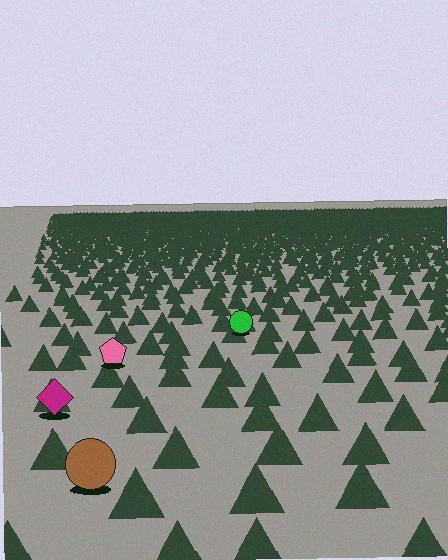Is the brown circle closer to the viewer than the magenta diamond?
Yes. The brown circle is closer — you can tell from the texture gradient: the ground texture is coarser near it.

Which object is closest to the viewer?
The brown circle is closest. The texture marks near it are larger and more spread out.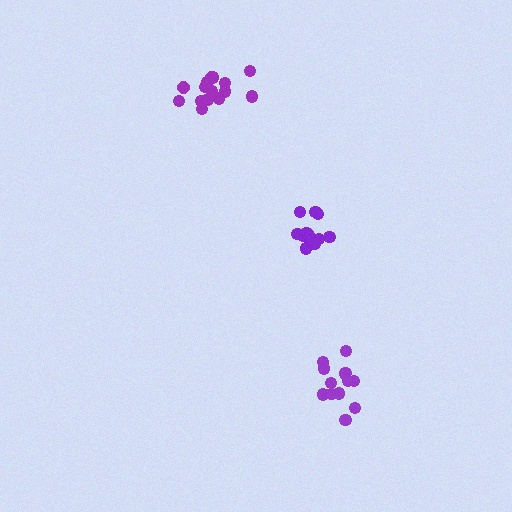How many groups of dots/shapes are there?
There are 3 groups.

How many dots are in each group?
Group 1: 15 dots, Group 2: 13 dots, Group 3: 16 dots (44 total).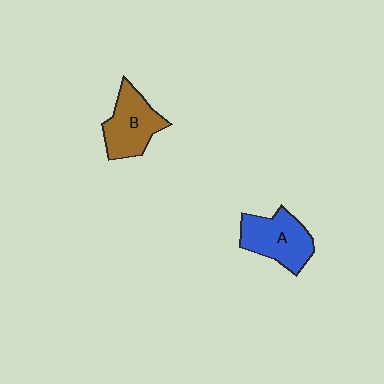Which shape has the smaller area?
Shape B (brown).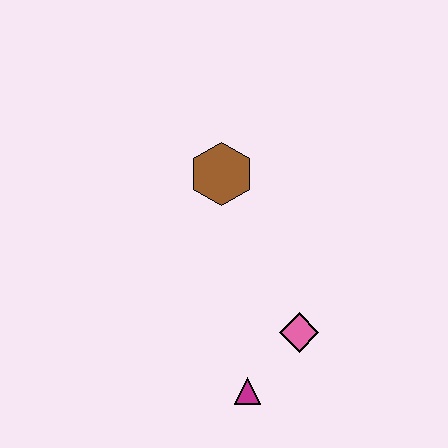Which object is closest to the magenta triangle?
The pink diamond is closest to the magenta triangle.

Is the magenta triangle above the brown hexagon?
No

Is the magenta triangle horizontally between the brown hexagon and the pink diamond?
Yes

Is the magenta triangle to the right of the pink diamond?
No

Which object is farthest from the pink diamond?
The brown hexagon is farthest from the pink diamond.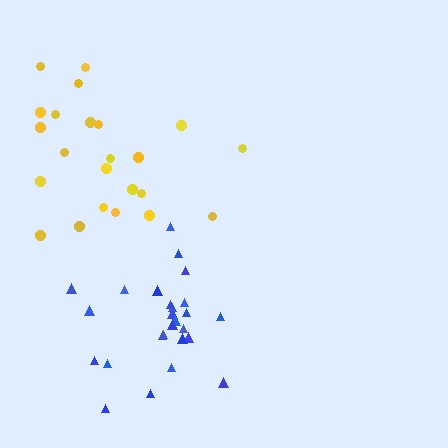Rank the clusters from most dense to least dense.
blue, yellow.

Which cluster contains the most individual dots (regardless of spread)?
Blue (26).